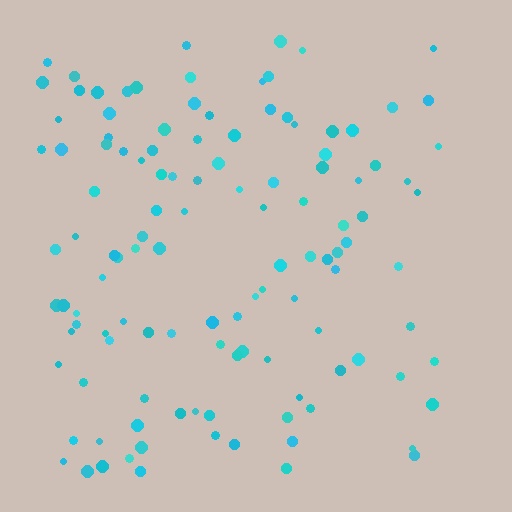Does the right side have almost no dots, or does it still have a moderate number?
Still a moderate number, just noticeably fewer than the left.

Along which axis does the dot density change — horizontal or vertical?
Horizontal.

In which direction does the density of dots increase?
From right to left, with the left side densest.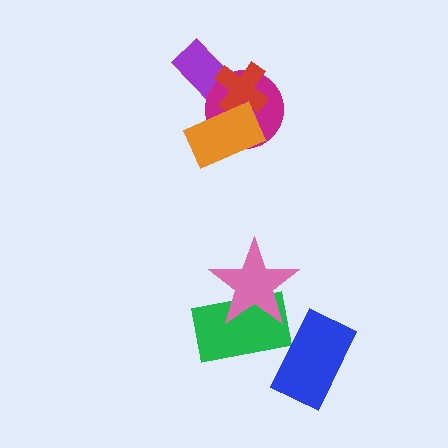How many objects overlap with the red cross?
3 objects overlap with the red cross.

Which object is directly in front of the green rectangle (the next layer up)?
The pink star is directly in front of the green rectangle.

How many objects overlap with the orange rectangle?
2 objects overlap with the orange rectangle.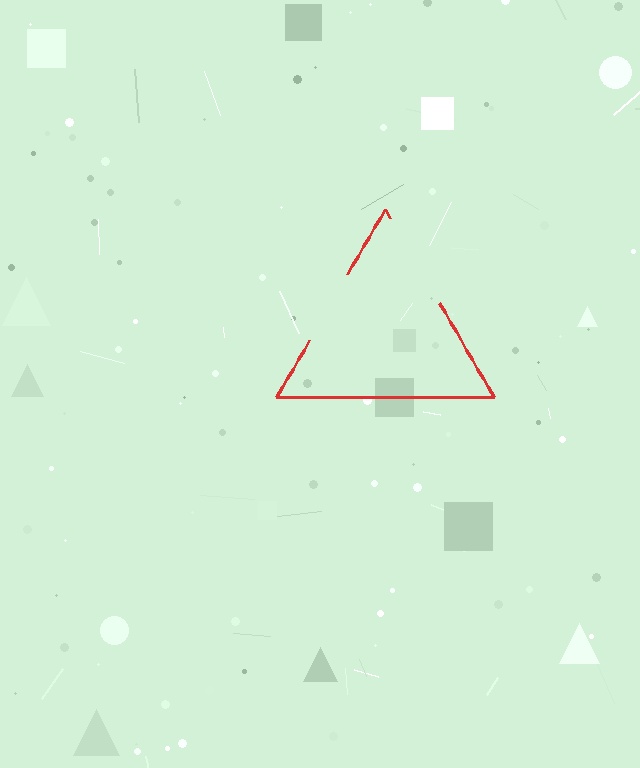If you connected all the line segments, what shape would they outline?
They would outline a triangle.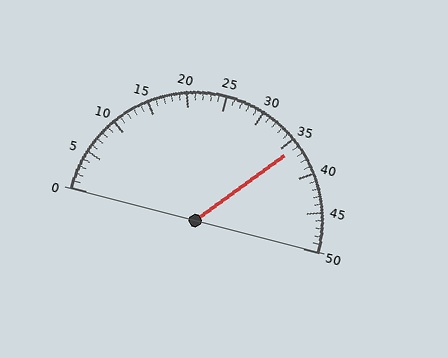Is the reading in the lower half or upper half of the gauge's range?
The reading is in the upper half of the range (0 to 50).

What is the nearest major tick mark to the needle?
The nearest major tick mark is 35.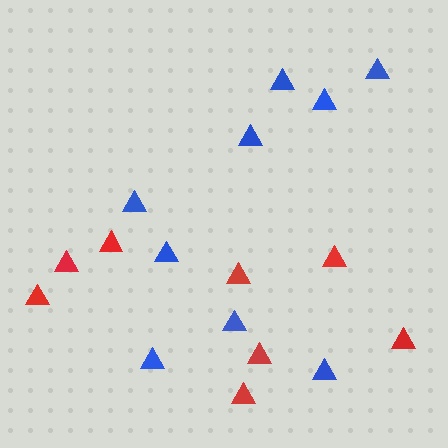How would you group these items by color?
There are 2 groups: one group of red triangles (8) and one group of blue triangles (9).